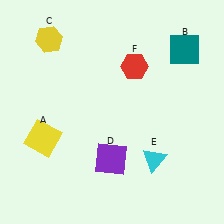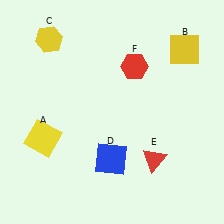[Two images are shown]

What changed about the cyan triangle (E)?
In Image 1, E is cyan. In Image 2, it changed to red.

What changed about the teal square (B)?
In Image 1, B is teal. In Image 2, it changed to yellow.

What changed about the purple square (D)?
In Image 1, D is purple. In Image 2, it changed to blue.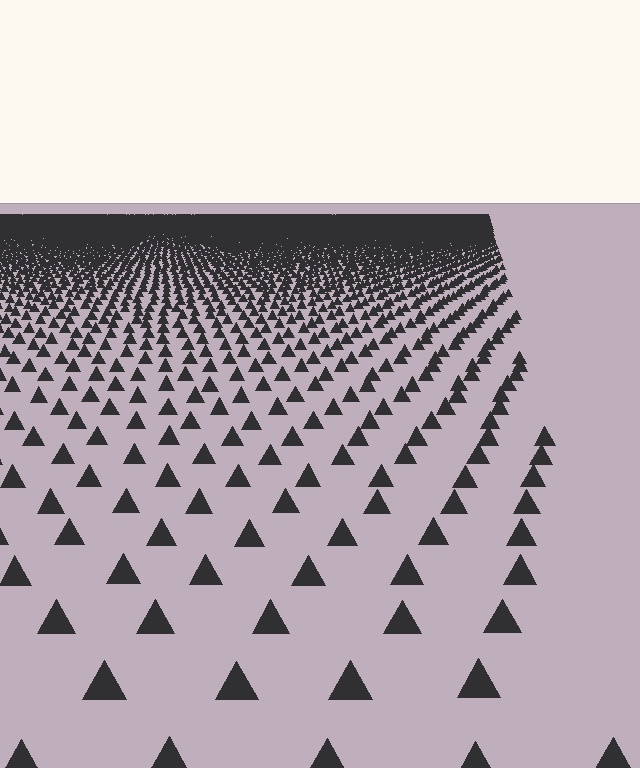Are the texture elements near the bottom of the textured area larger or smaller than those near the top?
Larger. Near the bottom, elements are closer to the viewer and appear at a bigger on-screen size.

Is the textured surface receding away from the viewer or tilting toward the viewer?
The surface is receding away from the viewer. Texture elements get smaller and denser toward the top.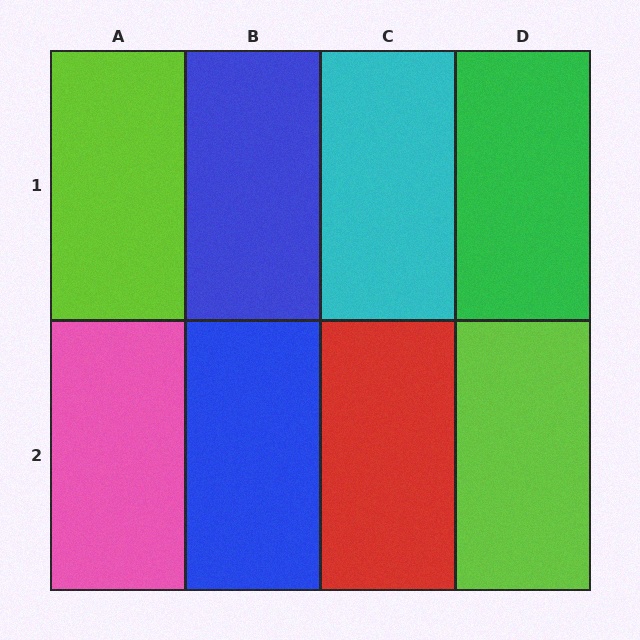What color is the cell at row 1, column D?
Green.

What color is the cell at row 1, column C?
Cyan.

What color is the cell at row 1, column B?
Blue.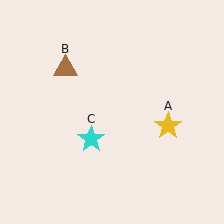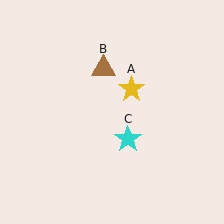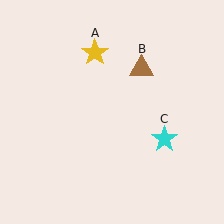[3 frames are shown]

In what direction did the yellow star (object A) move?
The yellow star (object A) moved up and to the left.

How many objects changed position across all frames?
3 objects changed position: yellow star (object A), brown triangle (object B), cyan star (object C).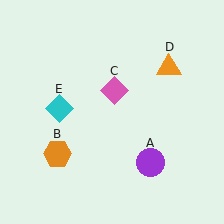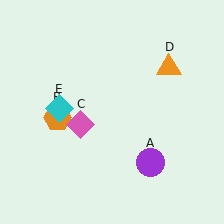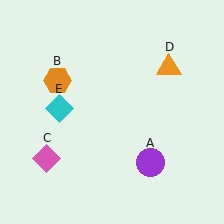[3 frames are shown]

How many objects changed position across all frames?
2 objects changed position: orange hexagon (object B), pink diamond (object C).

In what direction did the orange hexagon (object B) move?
The orange hexagon (object B) moved up.